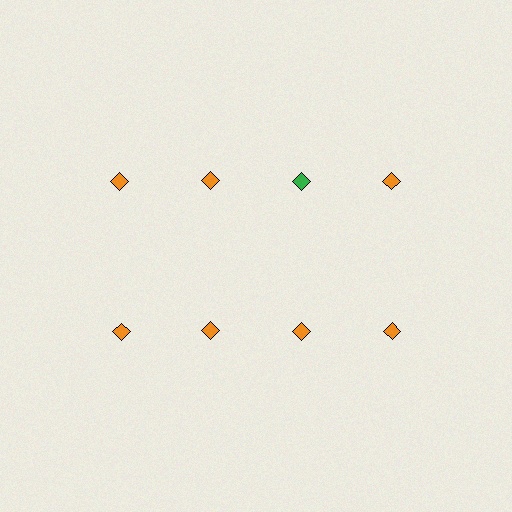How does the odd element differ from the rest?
It has a different color: green instead of orange.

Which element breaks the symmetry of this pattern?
The green diamond in the top row, center column breaks the symmetry. All other shapes are orange diamonds.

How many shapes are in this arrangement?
There are 8 shapes arranged in a grid pattern.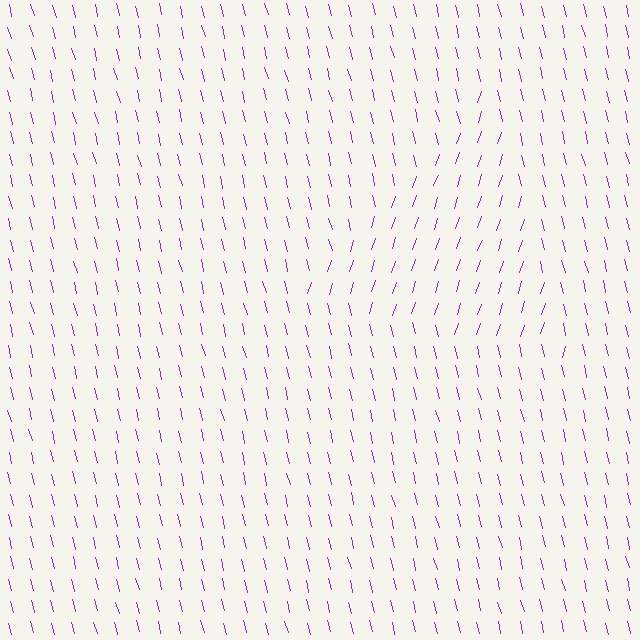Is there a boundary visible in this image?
Yes, there is a texture boundary formed by a change in line orientation.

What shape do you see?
I see a triangle.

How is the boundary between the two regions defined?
The boundary is defined purely by a change in line orientation (approximately 33 degrees difference). All lines are the same color and thickness.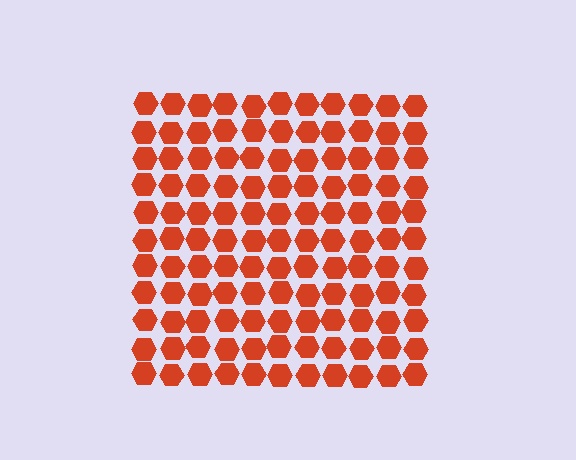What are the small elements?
The small elements are hexagons.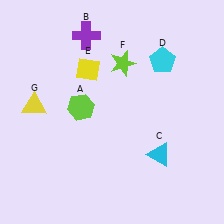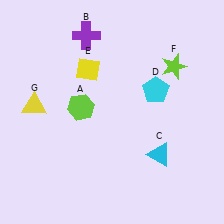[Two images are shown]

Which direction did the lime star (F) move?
The lime star (F) moved right.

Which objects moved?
The objects that moved are: the cyan pentagon (D), the lime star (F).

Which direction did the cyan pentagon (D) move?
The cyan pentagon (D) moved down.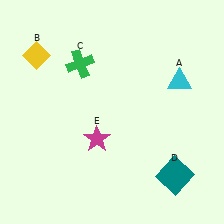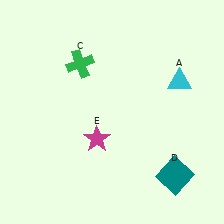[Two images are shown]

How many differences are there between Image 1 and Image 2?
There is 1 difference between the two images.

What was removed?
The yellow diamond (B) was removed in Image 2.